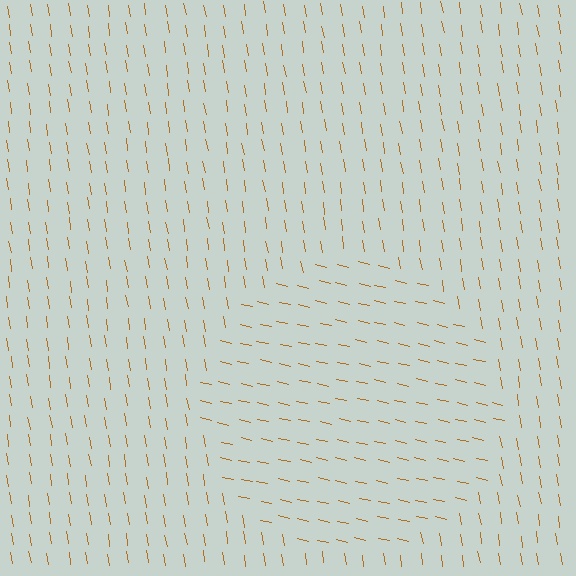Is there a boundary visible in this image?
Yes, there is a texture boundary formed by a change in line orientation.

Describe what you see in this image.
The image is filled with small brown line segments. A circle region in the image has lines oriented differently from the surrounding lines, creating a visible texture boundary.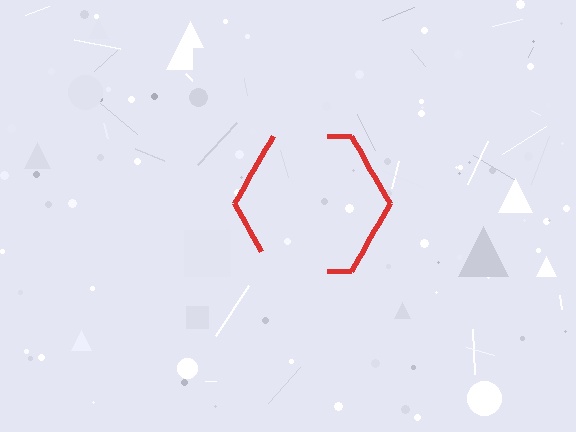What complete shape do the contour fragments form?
The contour fragments form a hexagon.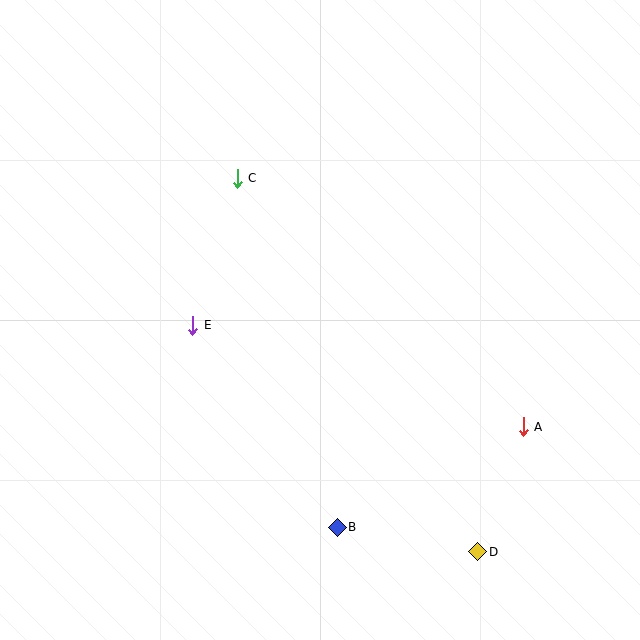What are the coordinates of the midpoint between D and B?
The midpoint between D and B is at (408, 539).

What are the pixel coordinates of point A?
Point A is at (523, 427).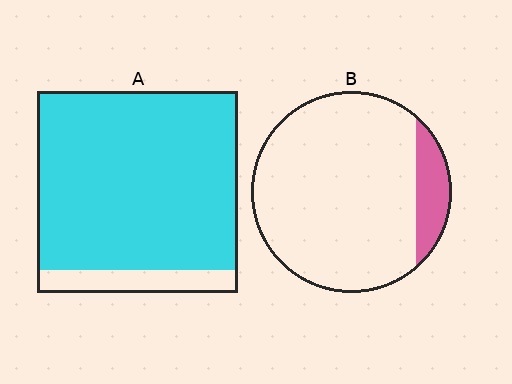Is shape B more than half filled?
No.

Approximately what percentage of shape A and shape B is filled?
A is approximately 90% and B is approximately 10%.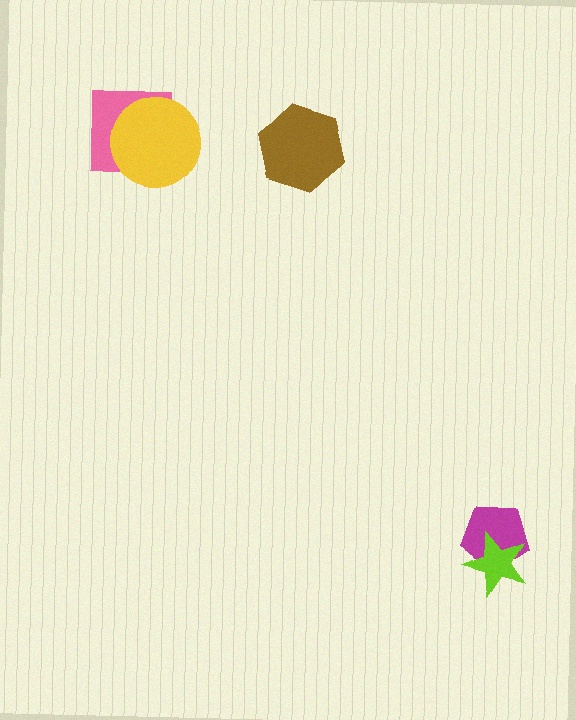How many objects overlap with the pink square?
1 object overlaps with the pink square.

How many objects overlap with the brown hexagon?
0 objects overlap with the brown hexagon.